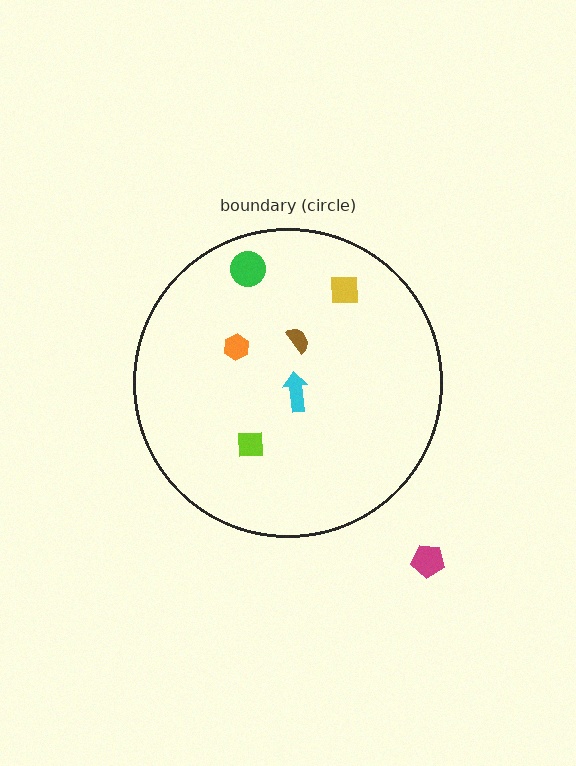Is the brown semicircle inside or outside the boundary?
Inside.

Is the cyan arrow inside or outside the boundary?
Inside.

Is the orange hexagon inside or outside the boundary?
Inside.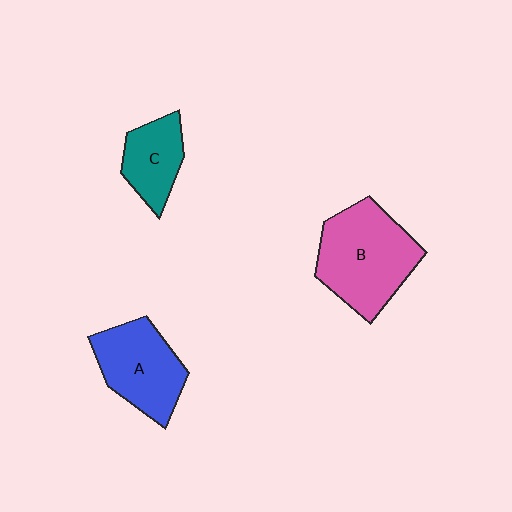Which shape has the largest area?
Shape B (pink).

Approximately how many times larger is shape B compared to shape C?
Approximately 1.9 times.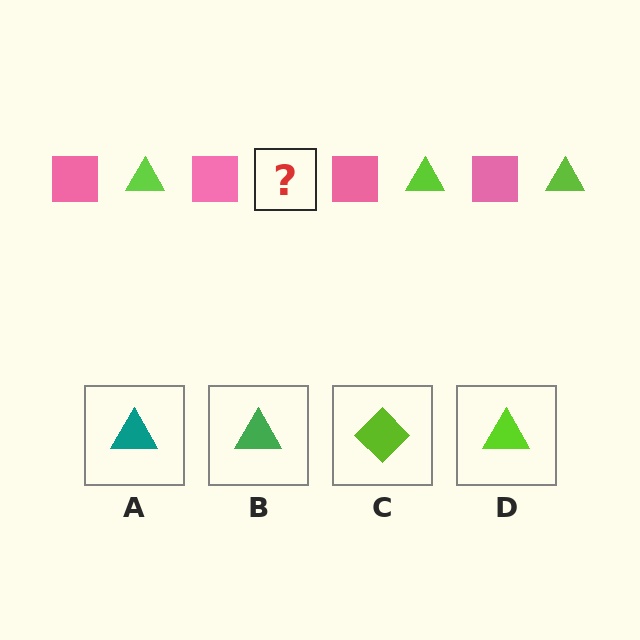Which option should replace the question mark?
Option D.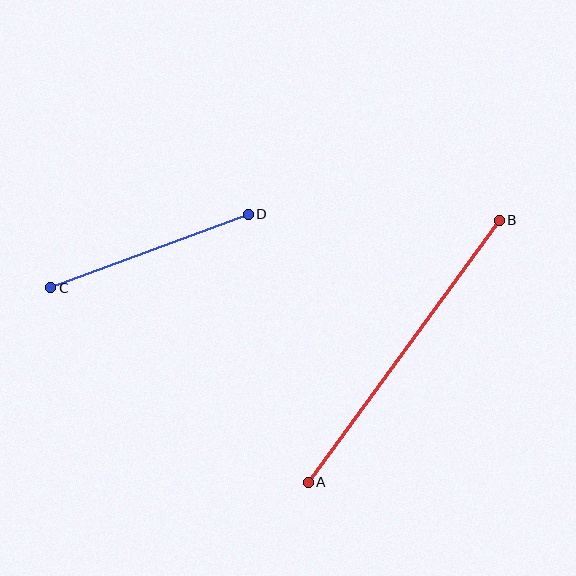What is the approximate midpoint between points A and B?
The midpoint is at approximately (404, 351) pixels.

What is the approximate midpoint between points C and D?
The midpoint is at approximately (149, 251) pixels.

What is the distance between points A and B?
The distance is approximately 324 pixels.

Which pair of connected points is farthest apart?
Points A and B are farthest apart.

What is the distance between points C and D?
The distance is approximately 211 pixels.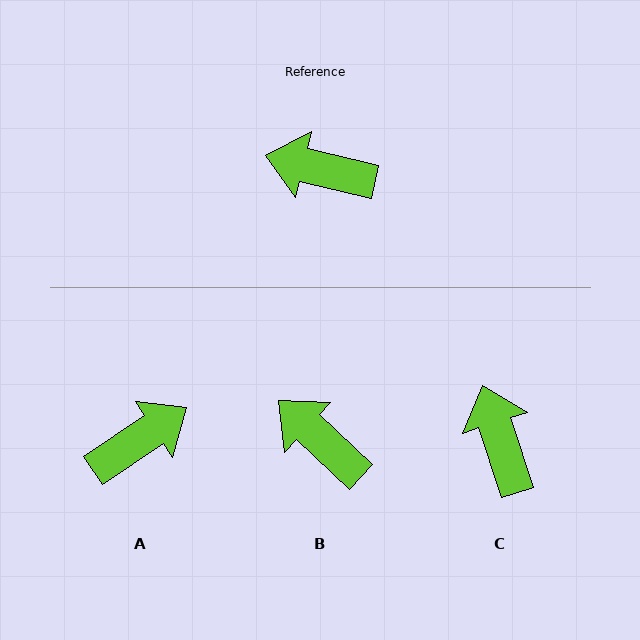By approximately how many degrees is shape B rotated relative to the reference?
Approximately 30 degrees clockwise.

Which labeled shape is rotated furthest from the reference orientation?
A, about 133 degrees away.